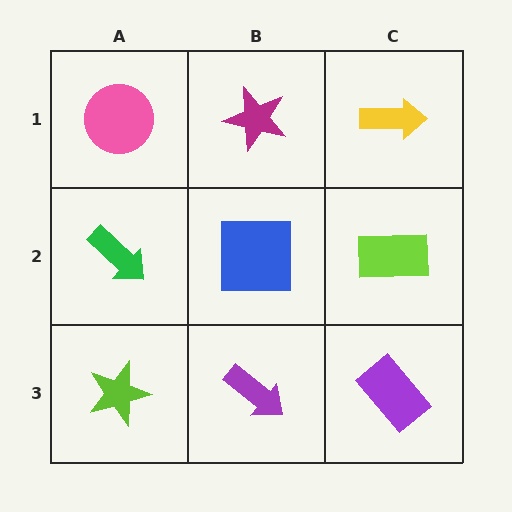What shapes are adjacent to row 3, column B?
A blue square (row 2, column B), a lime star (row 3, column A), a purple rectangle (row 3, column C).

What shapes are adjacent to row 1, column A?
A green arrow (row 2, column A), a magenta star (row 1, column B).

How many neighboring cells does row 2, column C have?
3.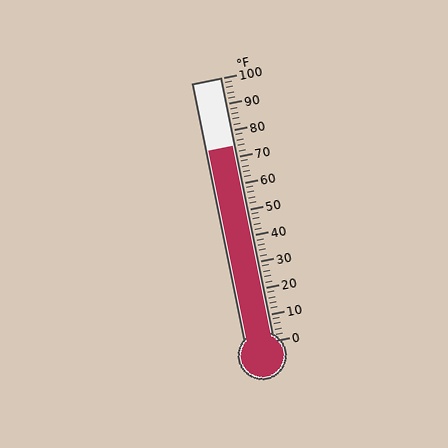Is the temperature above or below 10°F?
The temperature is above 10°F.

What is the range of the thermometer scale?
The thermometer scale ranges from 0°F to 100°F.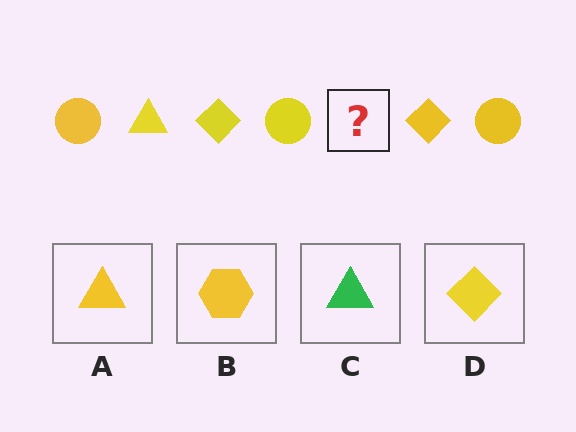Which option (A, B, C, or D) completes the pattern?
A.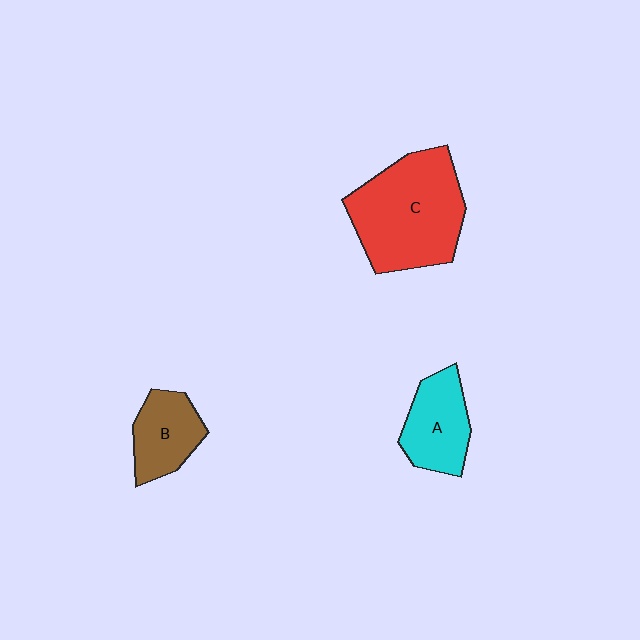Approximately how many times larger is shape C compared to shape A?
Approximately 1.9 times.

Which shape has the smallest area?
Shape B (brown).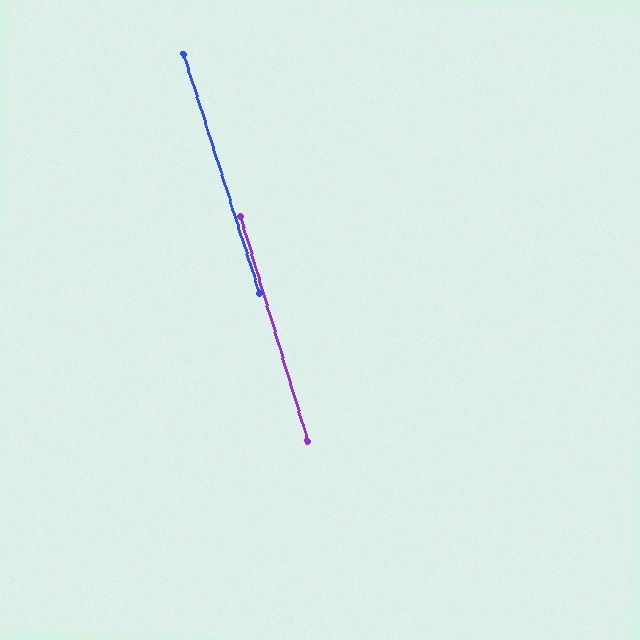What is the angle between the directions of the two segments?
Approximately 1 degree.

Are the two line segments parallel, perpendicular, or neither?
Parallel — their directions differ by only 0.7°.